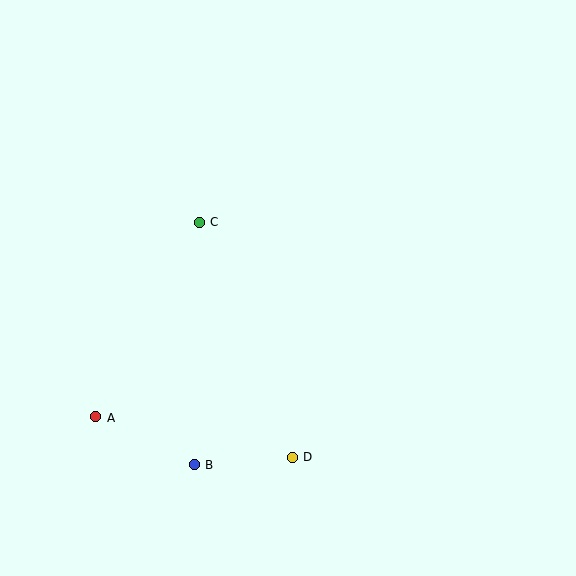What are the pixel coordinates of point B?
Point B is at (194, 464).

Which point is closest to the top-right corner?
Point C is closest to the top-right corner.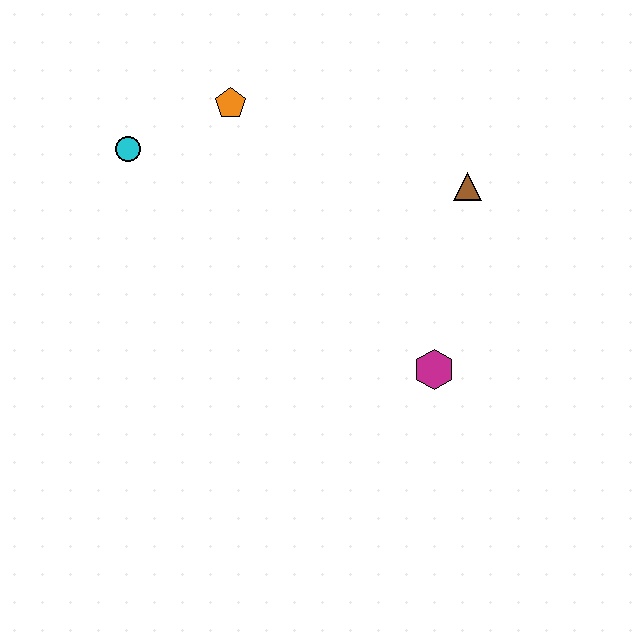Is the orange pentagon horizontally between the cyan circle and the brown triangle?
Yes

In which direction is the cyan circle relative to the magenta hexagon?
The cyan circle is to the left of the magenta hexagon.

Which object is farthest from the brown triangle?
The cyan circle is farthest from the brown triangle.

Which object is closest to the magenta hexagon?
The brown triangle is closest to the magenta hexagon.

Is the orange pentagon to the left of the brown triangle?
Yes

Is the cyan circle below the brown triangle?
No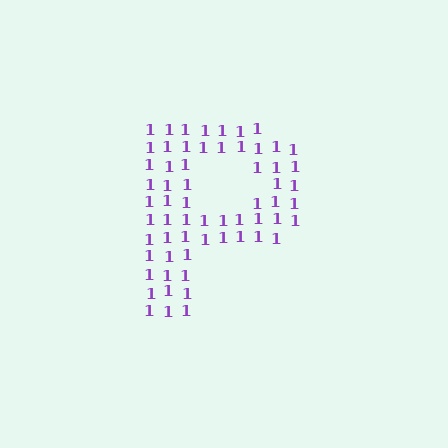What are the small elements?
The small elements are digit 1's.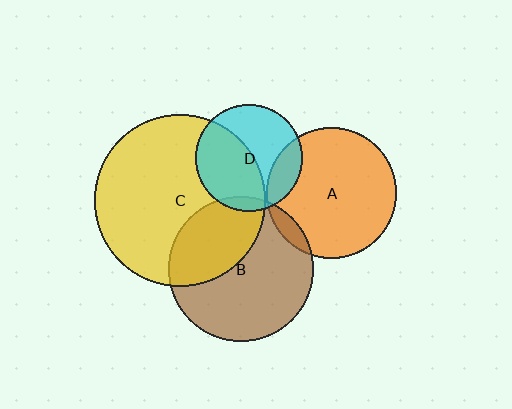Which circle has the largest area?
Circle C (yellow).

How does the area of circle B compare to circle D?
Approximately 1.9 times.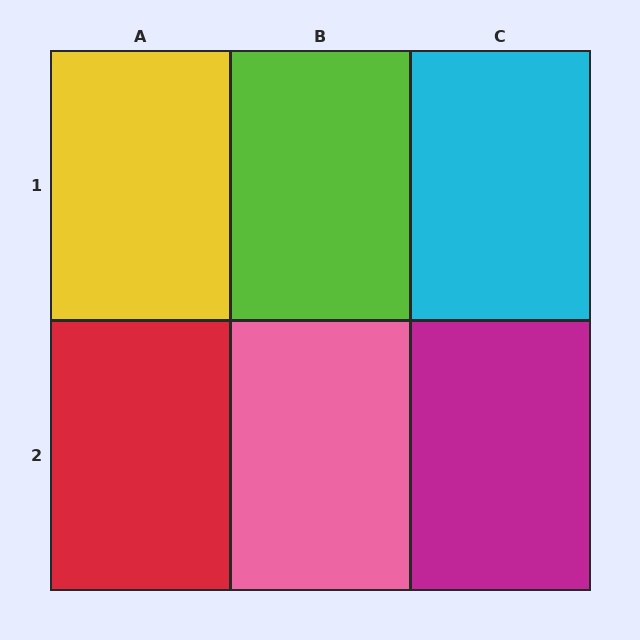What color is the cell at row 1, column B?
Lime.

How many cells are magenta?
1 cell is magenta.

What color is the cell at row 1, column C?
Cyan.